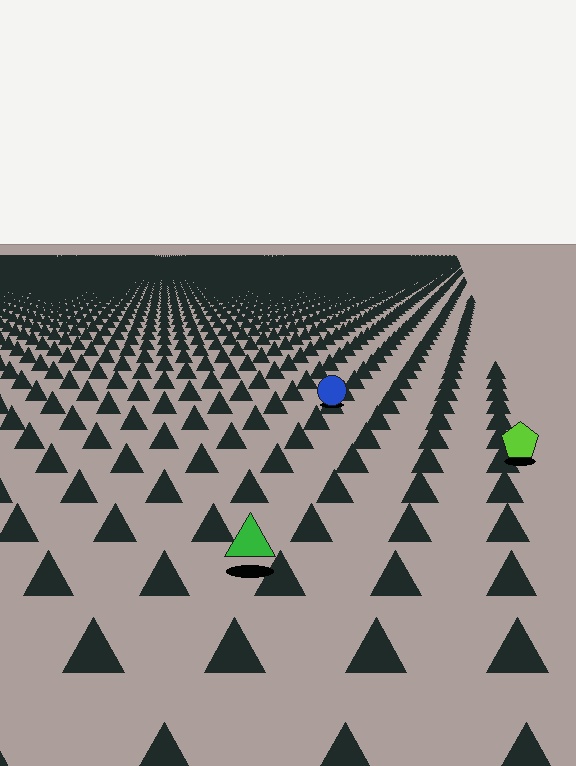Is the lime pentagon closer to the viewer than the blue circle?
Yes. The lime pentagon is closer — you can tell from the texture gradient: the ground texture is coarser near it.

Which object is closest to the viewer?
The green triangle is closest. The texture marks near it are larger and more spread out.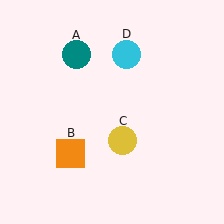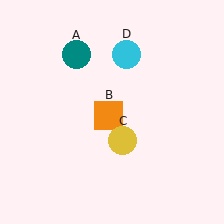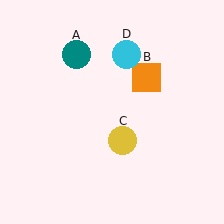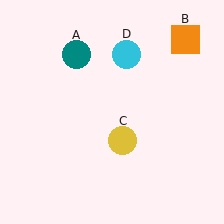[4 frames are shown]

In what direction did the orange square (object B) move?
The orange square (object B) moved up and to the right.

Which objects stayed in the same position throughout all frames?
Teal circle (object A) and yellow circle (object C) and cyan circle (object D) remained stationary.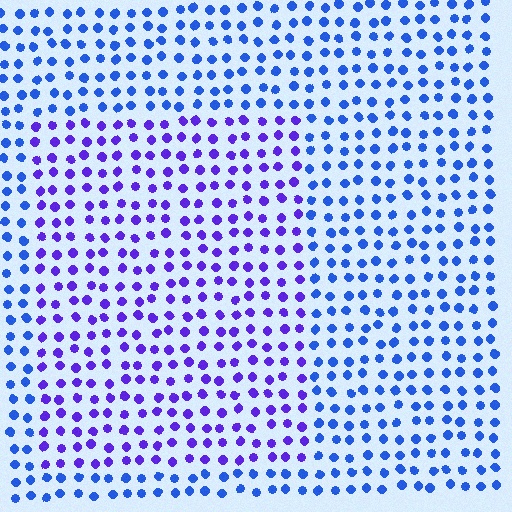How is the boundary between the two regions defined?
The boundary is defined purely by a slight shift in hue (about 36 degrees). Spacing, size, and orientation are identical on both sides.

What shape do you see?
I see a rectangle.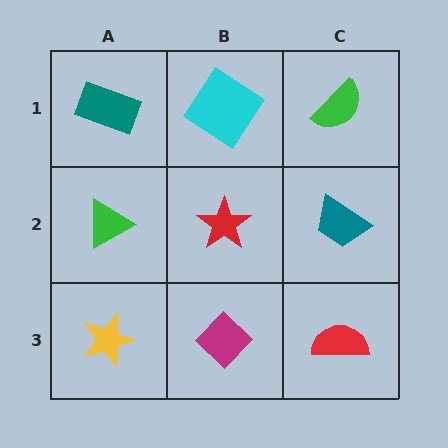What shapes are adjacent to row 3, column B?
A red star (row 2, column B), a yellow star (row 3, column A), a red semicircle (row 3, column C).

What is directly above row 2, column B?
A cyan diamond.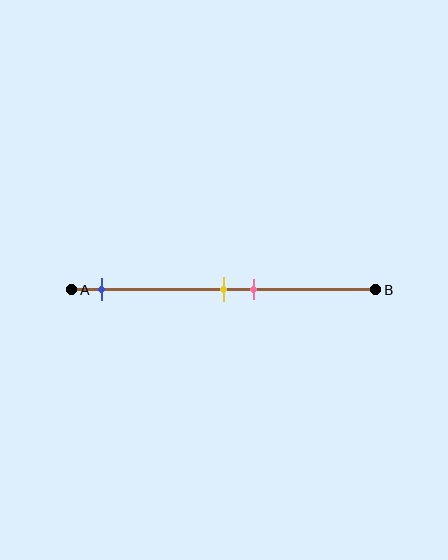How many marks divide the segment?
There are 3 marks dividing the segment.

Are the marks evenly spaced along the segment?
No, the marks are not evenly spaced.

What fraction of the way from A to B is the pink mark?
The pink mark is approximately 60% (0.6) of the way from A to B.